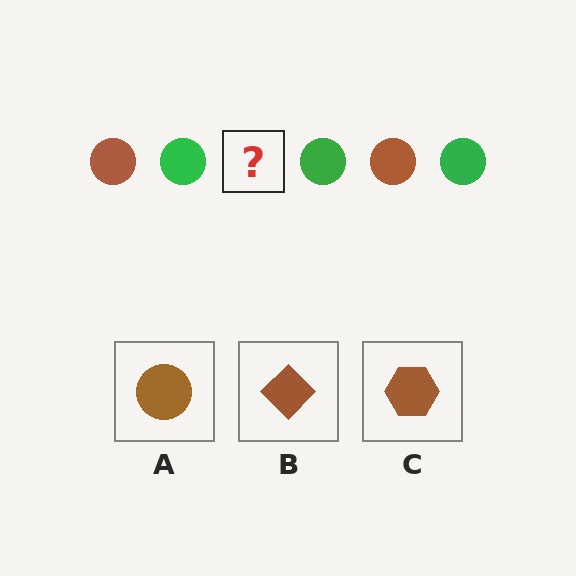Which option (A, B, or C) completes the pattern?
A.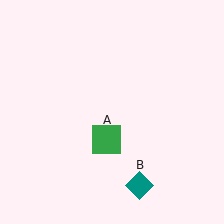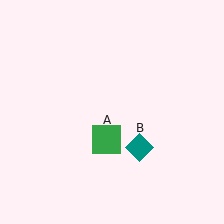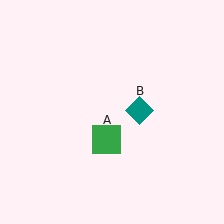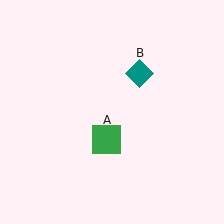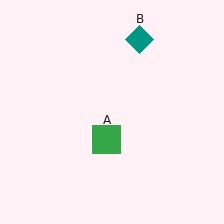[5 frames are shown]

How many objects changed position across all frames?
1 object changed position: teal diamond (object B).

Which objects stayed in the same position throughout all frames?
Green square (object A) remained stationary.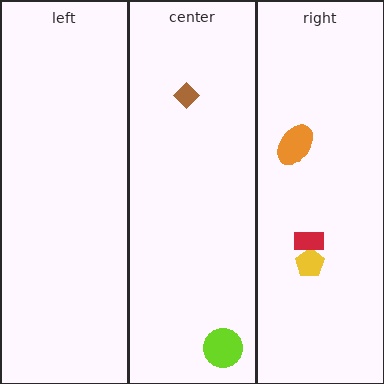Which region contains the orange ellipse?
The right region.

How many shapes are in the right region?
3.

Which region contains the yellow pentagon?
The right region.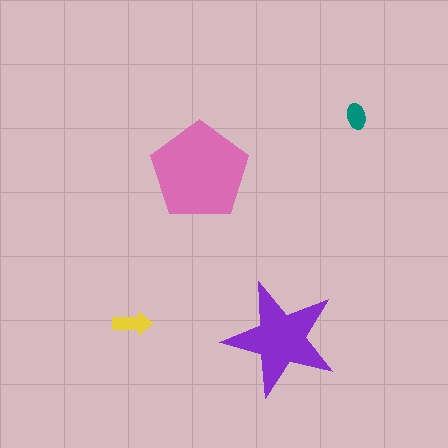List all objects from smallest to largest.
The teal ellipse, the yellow arrow, the purple star, the pink pentagon.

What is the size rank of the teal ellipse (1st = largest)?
4th.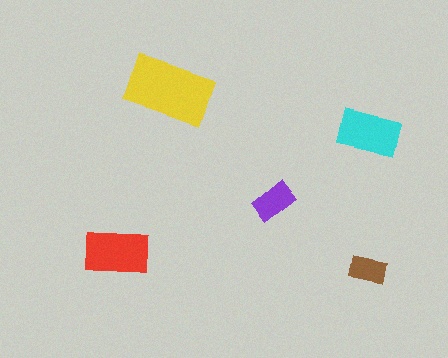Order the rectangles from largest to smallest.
the yellow one, the red one, the cyan one, the purple one, the brown one.